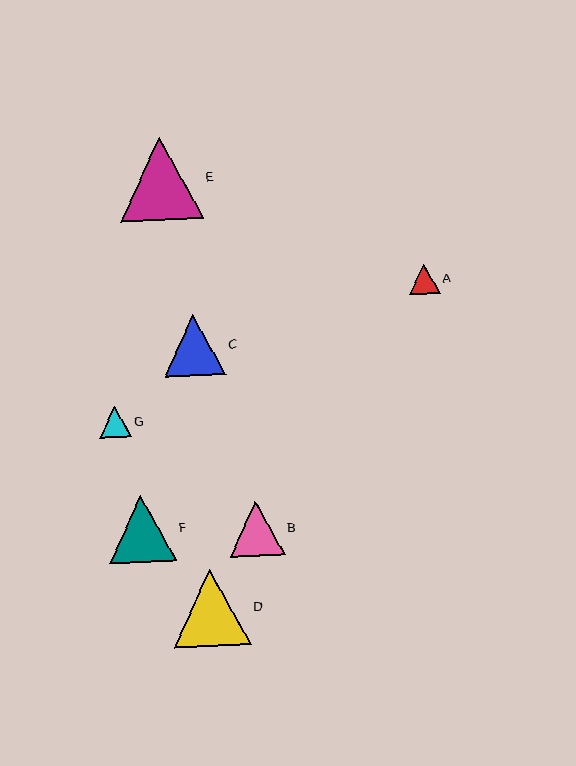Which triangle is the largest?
Triangle E is the largest with a size of approximately 84 pixels.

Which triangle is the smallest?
Triangle A is the smallest with a size of approximately 31 pixels.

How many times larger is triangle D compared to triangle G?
Triangle D is approximately 2.4 times the size of triangle G.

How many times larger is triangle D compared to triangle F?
Triangle D is approximately 1.1 times the size of triangle F.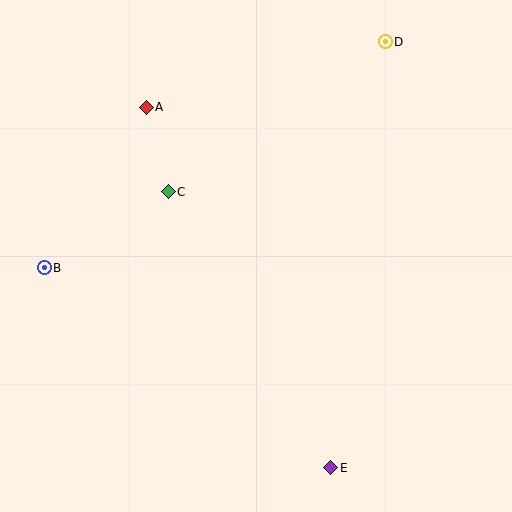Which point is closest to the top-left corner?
Point A is closest to the top-left corner.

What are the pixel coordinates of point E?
Point E is at (331, 468).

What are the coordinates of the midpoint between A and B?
The midpoint between A and B is at (95, 187).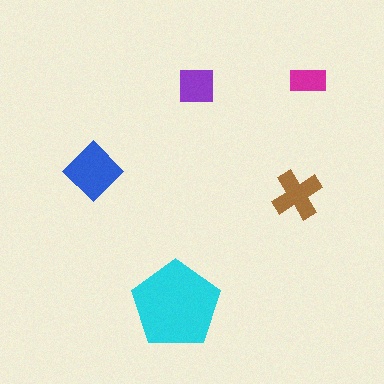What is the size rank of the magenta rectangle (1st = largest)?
5th.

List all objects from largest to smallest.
The cyan pentagon, the blue diamond, the brown cross, the purple square, the magenta rectangle.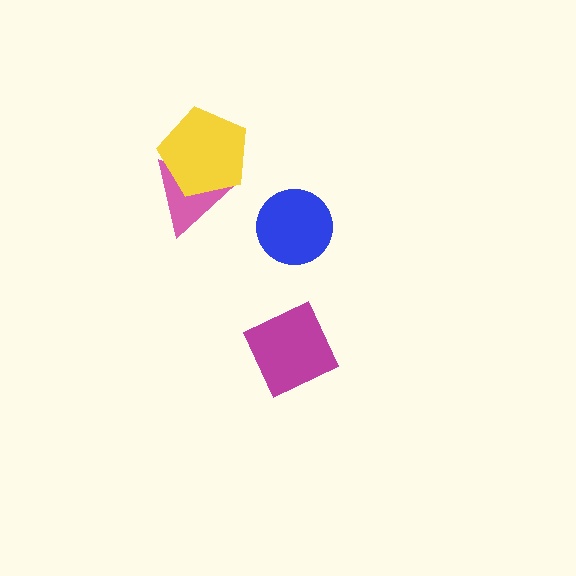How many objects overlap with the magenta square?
0 objects overlap with the magenta square.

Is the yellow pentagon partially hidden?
No, no other shape covers it.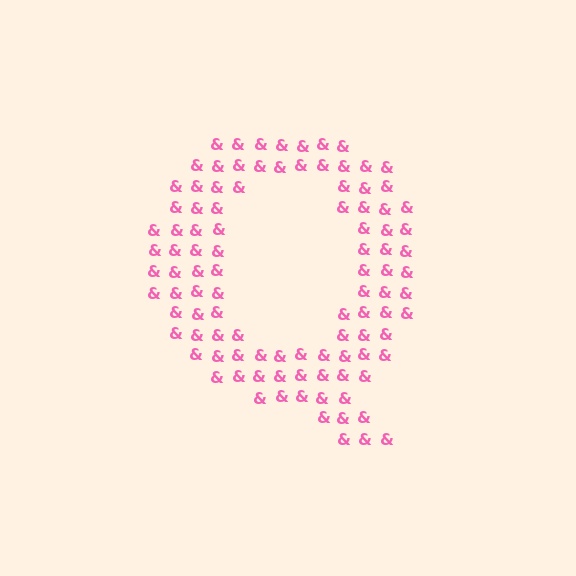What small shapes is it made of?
It is made of small ampersands.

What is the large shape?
The large shape is the letter Q.